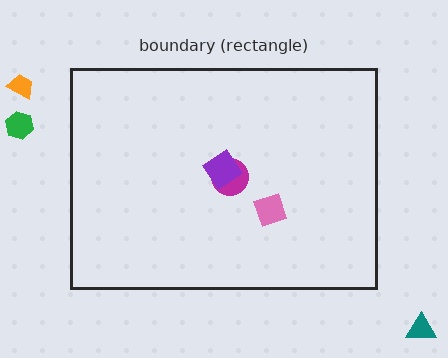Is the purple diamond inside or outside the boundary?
Inside.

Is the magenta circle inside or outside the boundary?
Inside.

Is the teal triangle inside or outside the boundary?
Outside.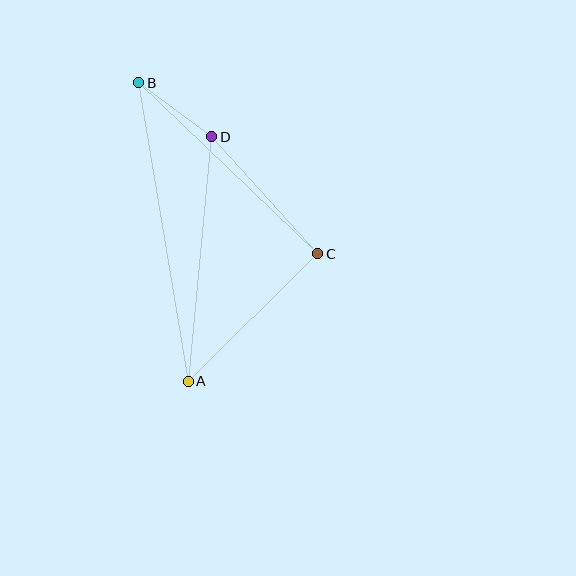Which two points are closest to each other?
Points B and D are closest to each other.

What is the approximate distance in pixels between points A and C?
The distance between A and C is approximately 182 pixels.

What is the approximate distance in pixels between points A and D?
The distance between A and D is approximately 246 pixels.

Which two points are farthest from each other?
Points A and B are farthest from each other.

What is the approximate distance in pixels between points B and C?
The distance between B and C is approximately 248 pixels.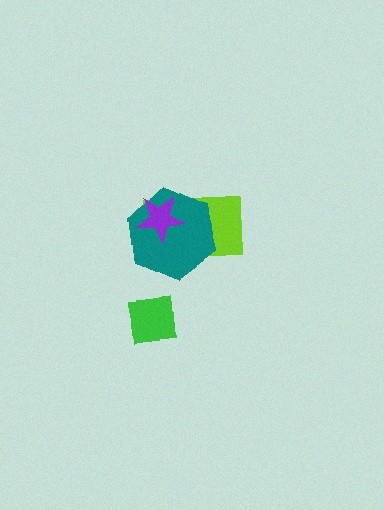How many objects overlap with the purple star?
2 objects overlap with the purple star.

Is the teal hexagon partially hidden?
Yes, it is partially covered by another shape.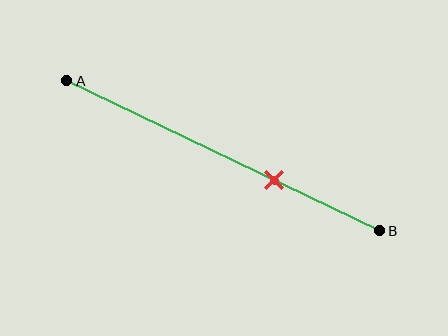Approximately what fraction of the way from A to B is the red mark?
The red mark is approximately 65% of the way from A to B.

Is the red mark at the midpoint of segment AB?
No, the mark is at about 65% from A, not at the 50% midpoint.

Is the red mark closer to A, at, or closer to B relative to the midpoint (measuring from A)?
The red mark is closer to point B than the midpoint of segment AB.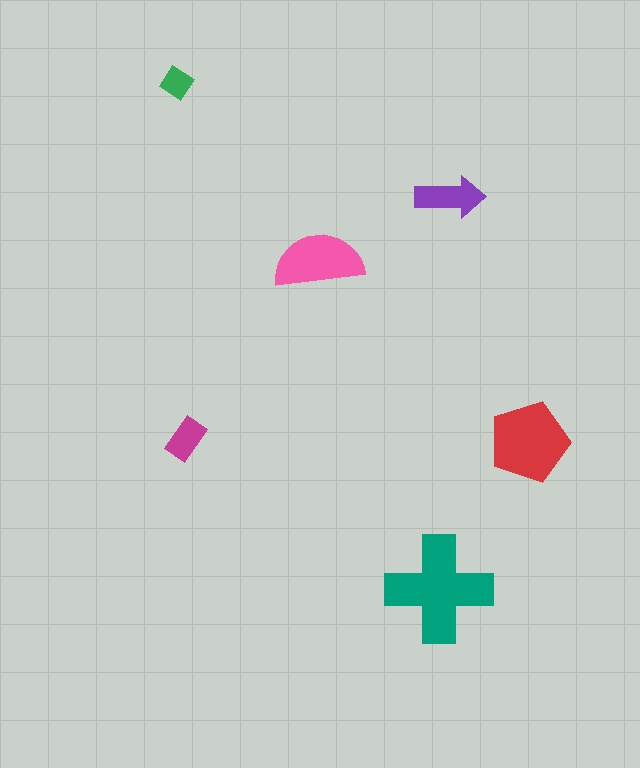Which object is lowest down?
The teal cross is bottommost.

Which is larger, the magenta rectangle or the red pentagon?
The red pentagon.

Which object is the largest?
The teal cross.